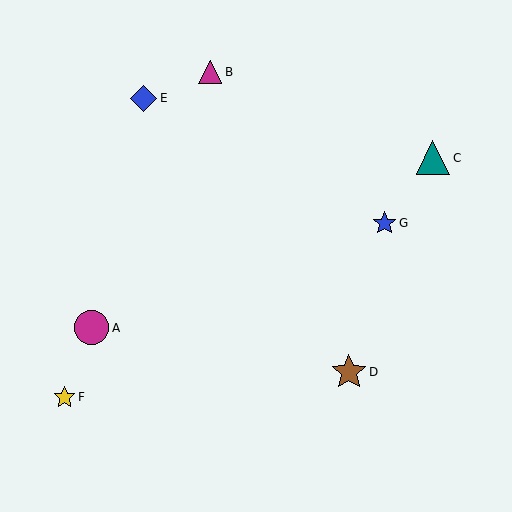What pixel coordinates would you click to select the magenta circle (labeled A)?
Click at (91, 328) to select the magenta circle A.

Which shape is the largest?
The brown star (labeled D) is the largest.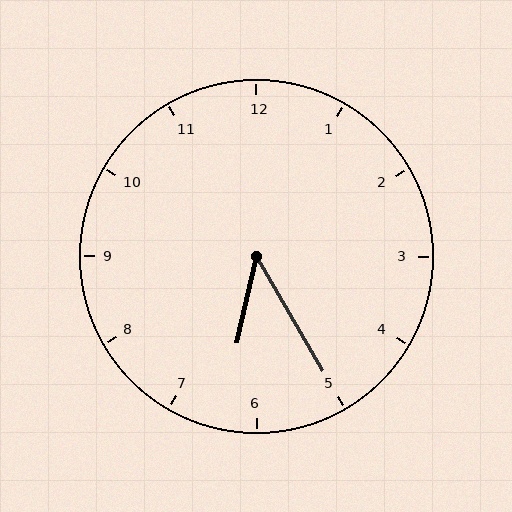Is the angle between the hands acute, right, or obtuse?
It is acute.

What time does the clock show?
6:25.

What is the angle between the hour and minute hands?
Approximately 42 degrees.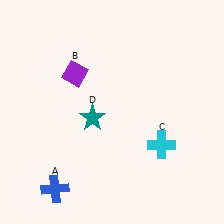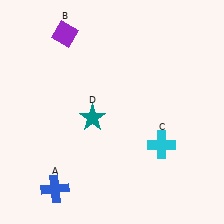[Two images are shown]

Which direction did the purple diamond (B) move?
The purple diamond (B) moved up.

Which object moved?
The purple diamond (B) moved up.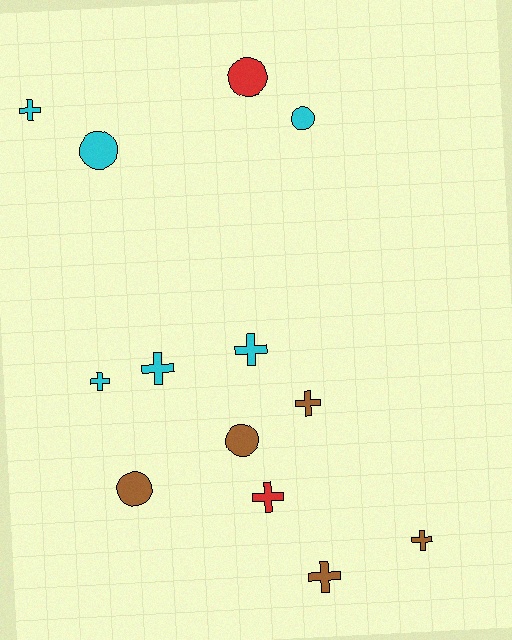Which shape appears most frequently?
Cross, with 8 objects.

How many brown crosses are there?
There are 3 brown crosses.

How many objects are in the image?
There are 13 objects.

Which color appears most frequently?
Cyan, with 6 objects.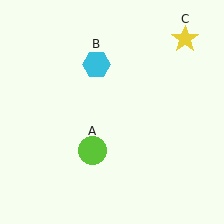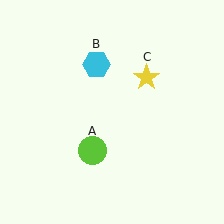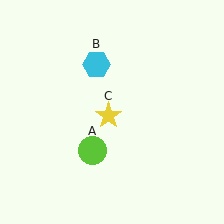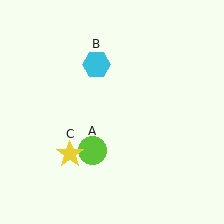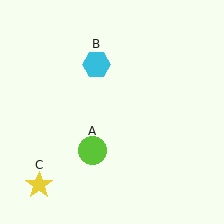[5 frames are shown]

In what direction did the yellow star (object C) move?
The yellow star (object C) moved down and to the left.